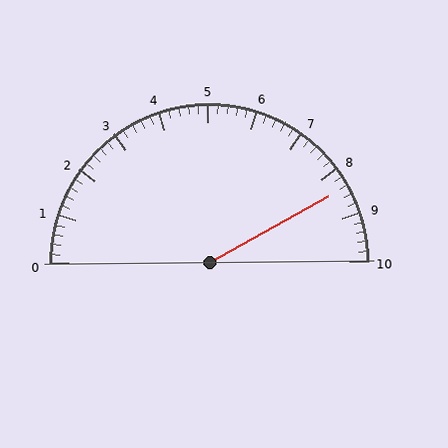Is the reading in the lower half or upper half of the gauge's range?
The reading is in the upper half of the range (0 to 10).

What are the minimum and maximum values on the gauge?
The gauge ranges from 0 to 10.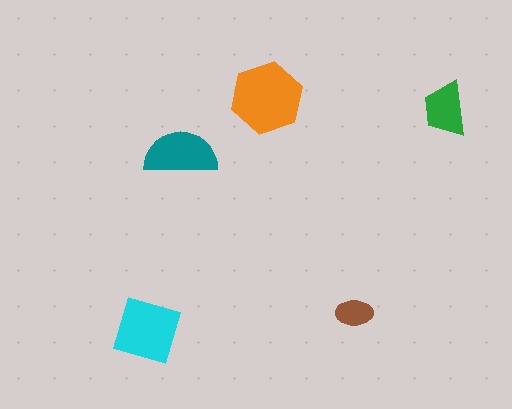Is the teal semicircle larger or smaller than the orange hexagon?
Smaller.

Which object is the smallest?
The brown ellipse.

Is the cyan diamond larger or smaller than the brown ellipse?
Larger.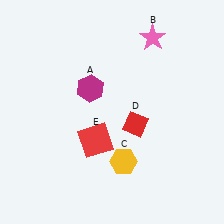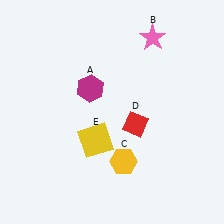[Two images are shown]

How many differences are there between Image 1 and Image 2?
There is 1 difference between the two images.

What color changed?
The square (E) changed from red in Image 1 to yellow in Image 2.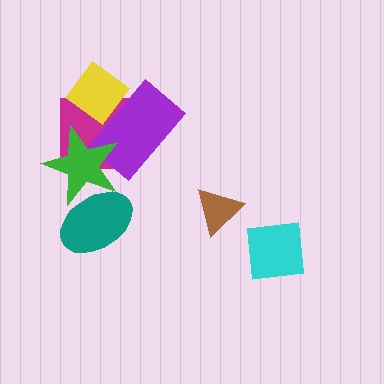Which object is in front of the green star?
The teal ellipse is in front of the green star.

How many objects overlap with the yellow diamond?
2 objects overlap with the yellow diamond.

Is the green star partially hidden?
Yes, it is partially covered by another shape.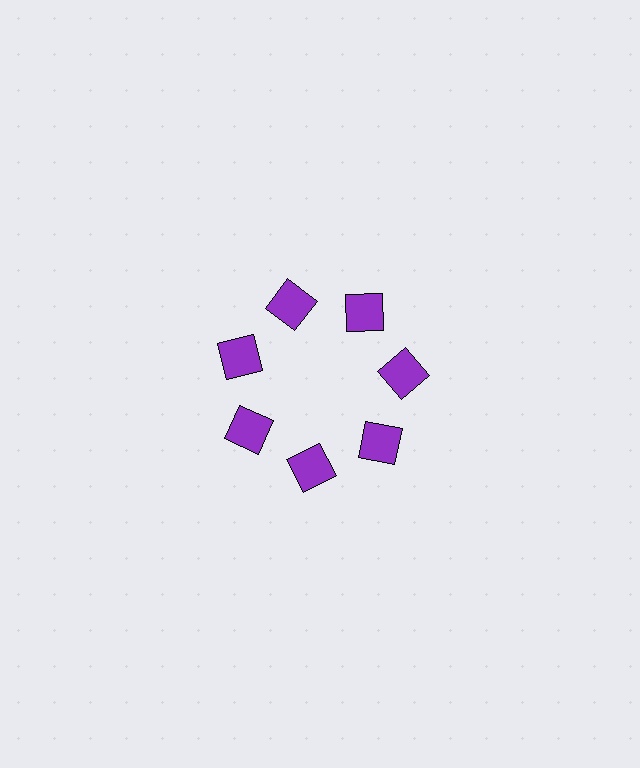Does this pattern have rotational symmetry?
Yes, this pattern has 7-fold rotational symmetry. It looks the same after rotating 51 degrees around the center.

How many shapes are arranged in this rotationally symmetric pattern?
There are 7 shapes, arranged in 7 groups of 1.